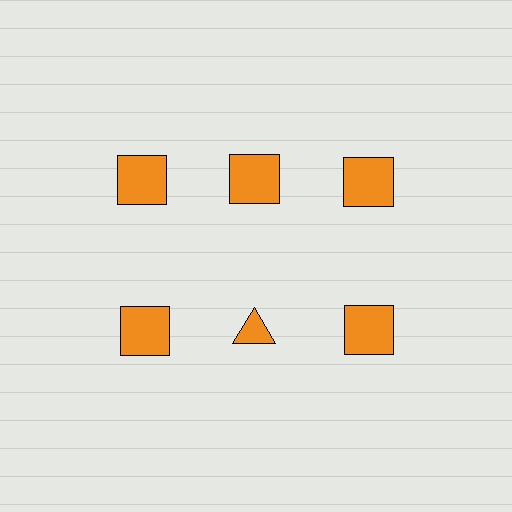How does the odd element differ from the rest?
It has a different shape: triangle instead of square.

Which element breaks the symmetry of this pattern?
The orange triangle in the second row, second from left column breaks the symmetry. All other shapes are orange squares.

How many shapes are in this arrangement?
There are 6 shapes arranged in a grid pattern.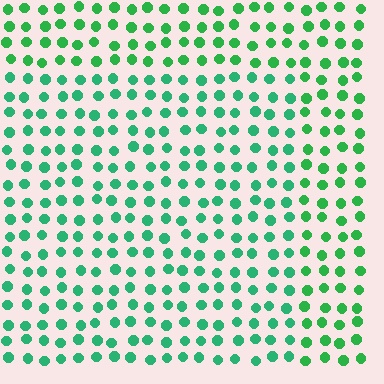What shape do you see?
I see a rectangle.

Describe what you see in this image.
The image is filled with small green elements in a uniform arrangement. A rectangle-shaped region is visible where the elements are tinted to a slightly different hue, forming a subtle color boundary.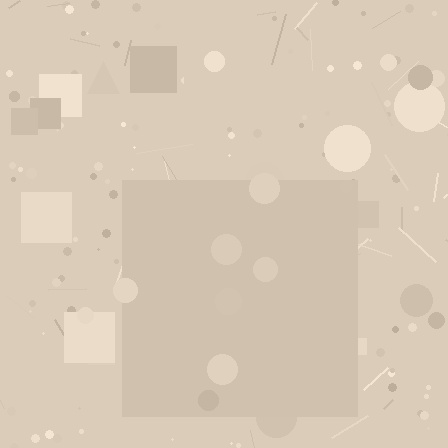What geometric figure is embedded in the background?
A square is embedded in the background.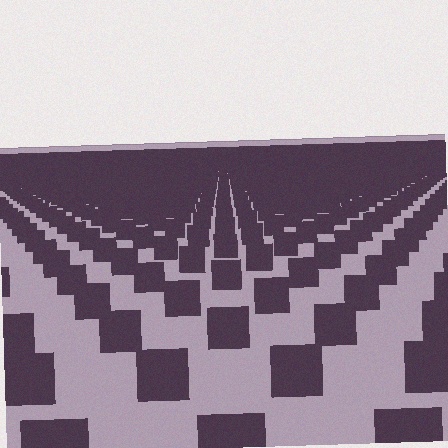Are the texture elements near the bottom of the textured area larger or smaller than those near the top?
Larger. Near the bottom, elements are closer to the viewer and appear at a bigger on-screen size.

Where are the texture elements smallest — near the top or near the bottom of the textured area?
Near the top.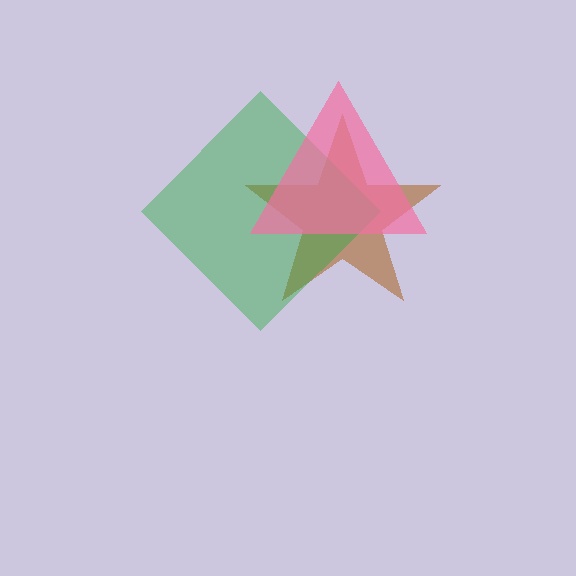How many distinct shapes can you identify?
There are 3 distinct shapes: a brown star, a green diamond, a pink triangle.